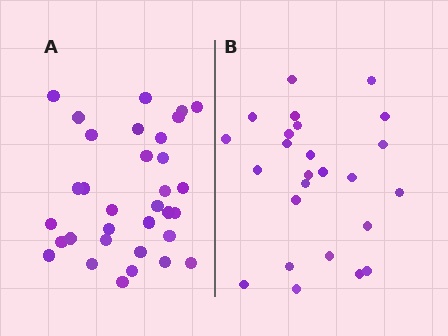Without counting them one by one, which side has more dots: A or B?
Region A (the left region) has more dots.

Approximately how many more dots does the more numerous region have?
Region A has roughly 8 or so more dots than region B.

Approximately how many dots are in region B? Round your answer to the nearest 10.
About 20 dots. (The exact count is 25, which rounds to 20.)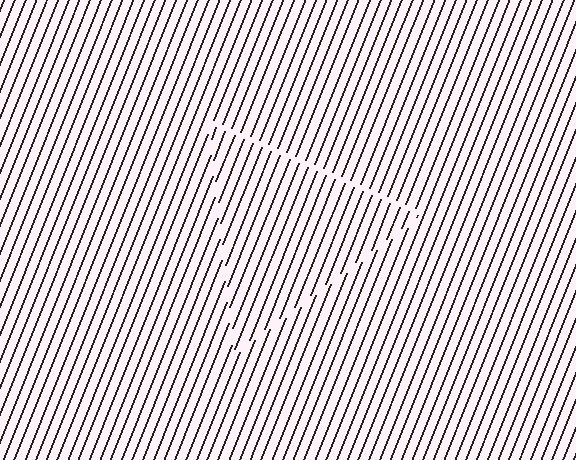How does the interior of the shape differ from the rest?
The interior of the shape contains the same grating, shifted by half a period — the contour is defined by the phase discontinuity where line-ends from the inner and outer gratings abut.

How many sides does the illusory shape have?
3 sides — the line-ends trace a triangle.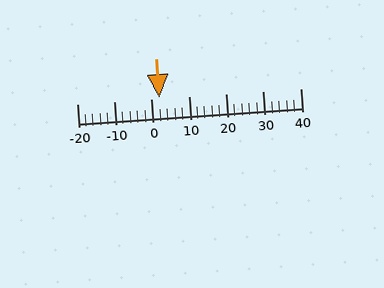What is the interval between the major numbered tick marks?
The major tick marks are spaced 10 units apart.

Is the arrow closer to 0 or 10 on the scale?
The arrow is closer to 0.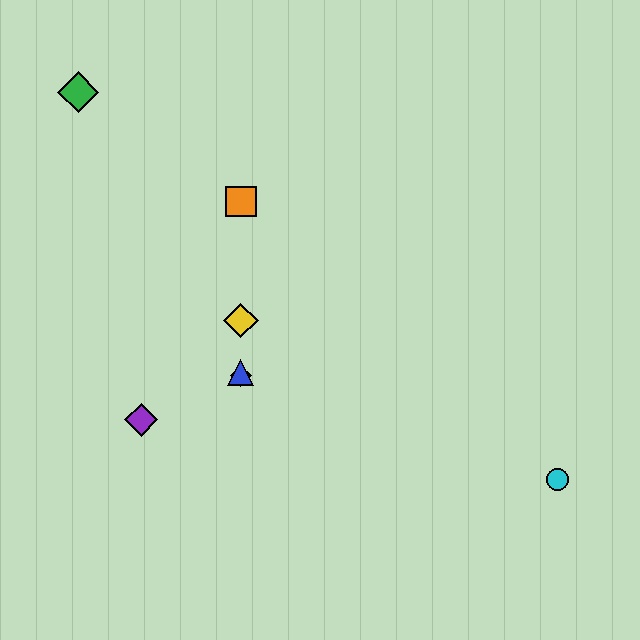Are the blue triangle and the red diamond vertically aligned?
Yes, both are at x≈241.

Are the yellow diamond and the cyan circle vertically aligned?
No, the yellow diamond is at x≈241 and the cyan circle is at x≈558.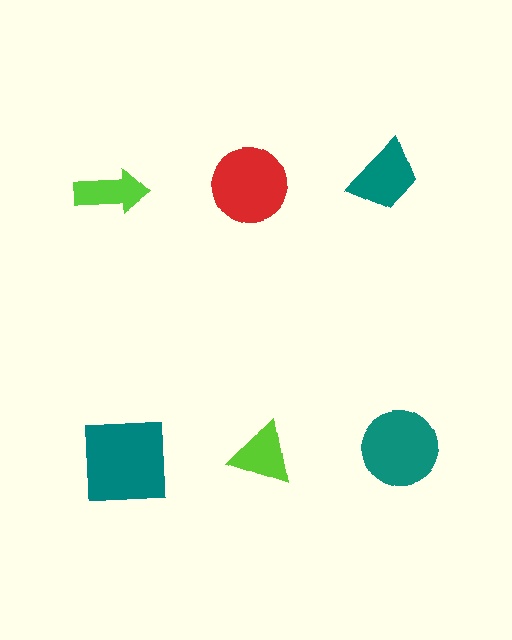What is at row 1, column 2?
A red circle.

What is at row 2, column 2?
A lime triangle.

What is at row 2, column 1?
A teal square.